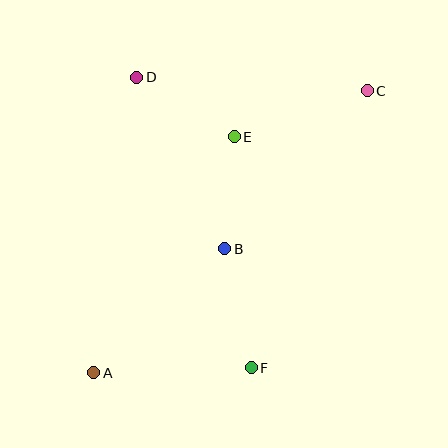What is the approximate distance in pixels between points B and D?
The distance between B and D is approximately 193 pixels.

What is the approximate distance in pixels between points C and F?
The distance between C and F is approximately 300 pixels.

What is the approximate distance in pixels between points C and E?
The distance between C and E is approximately 141 pixels.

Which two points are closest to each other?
Points B and E are closest to each other.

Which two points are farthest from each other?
Points A and C are farthest from each other.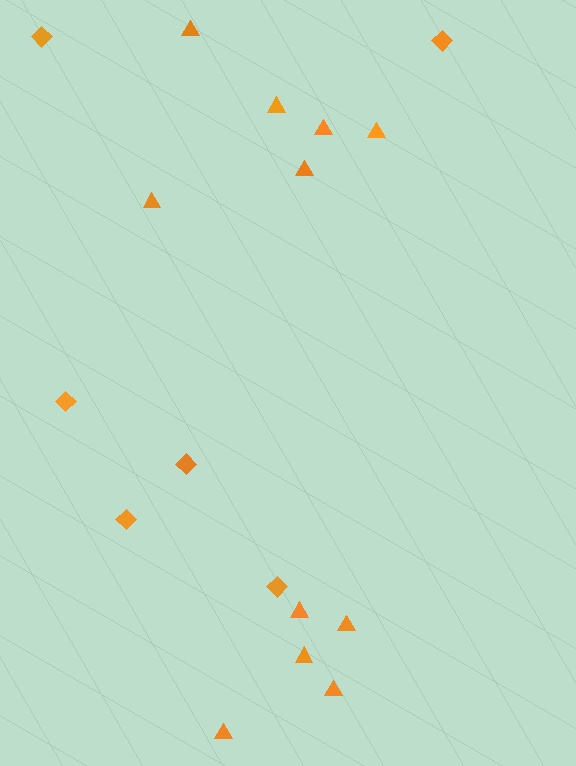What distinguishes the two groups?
There are 2 groups: one group of diamonds (6) and one group of triangles (11).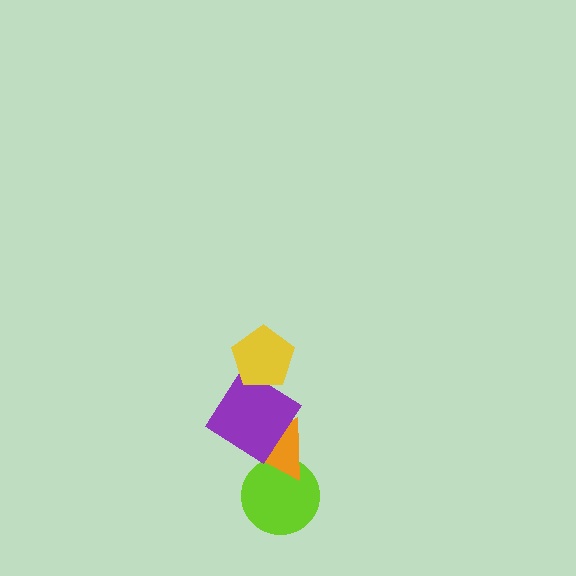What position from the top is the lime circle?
The lime circle is 4th from the top.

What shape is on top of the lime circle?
The orange triangle is on top of the lime circle.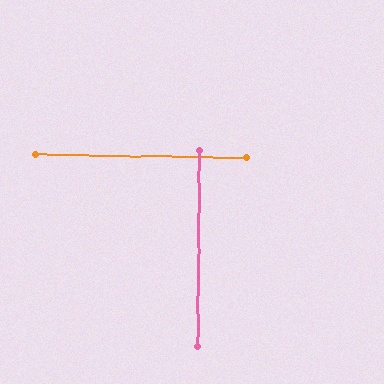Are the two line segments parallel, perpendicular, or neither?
Perpendicular — they meet at approximately 90°.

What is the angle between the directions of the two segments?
Approximately 90 degrees.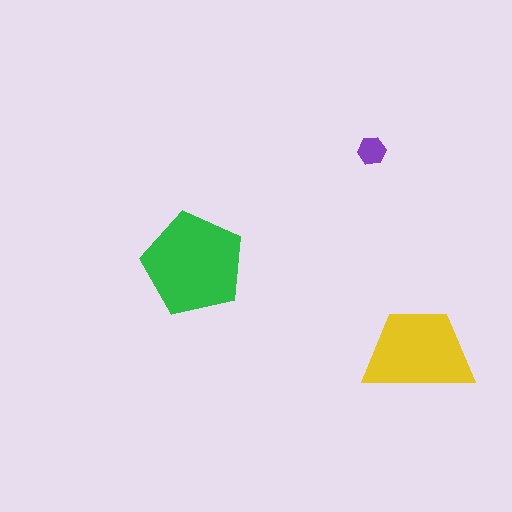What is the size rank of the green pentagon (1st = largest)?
1st.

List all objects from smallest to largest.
The purple hexagon, the yellow trapezoid, the green pentagon.